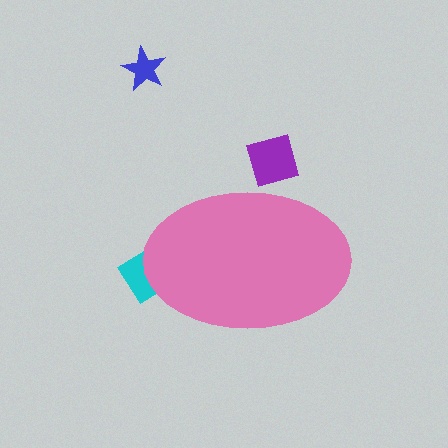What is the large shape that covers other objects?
A pink ellipse.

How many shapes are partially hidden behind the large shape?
2 shapes are partially hidden.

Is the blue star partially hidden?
No, the blue star is fully visible.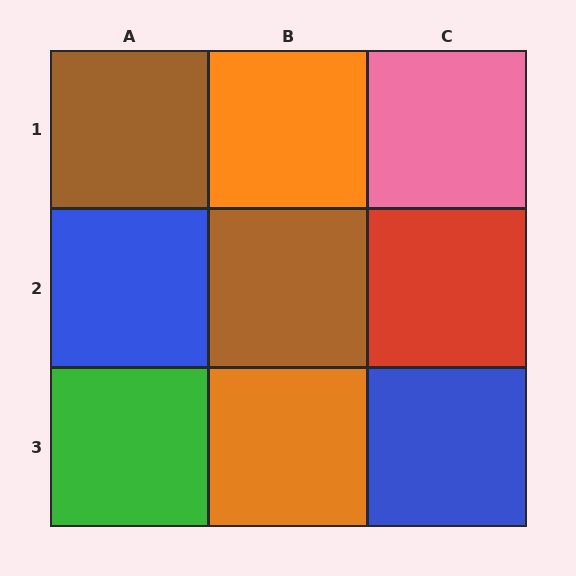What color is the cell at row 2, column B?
Brown.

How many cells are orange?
2 cells are orange.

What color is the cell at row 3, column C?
Blue.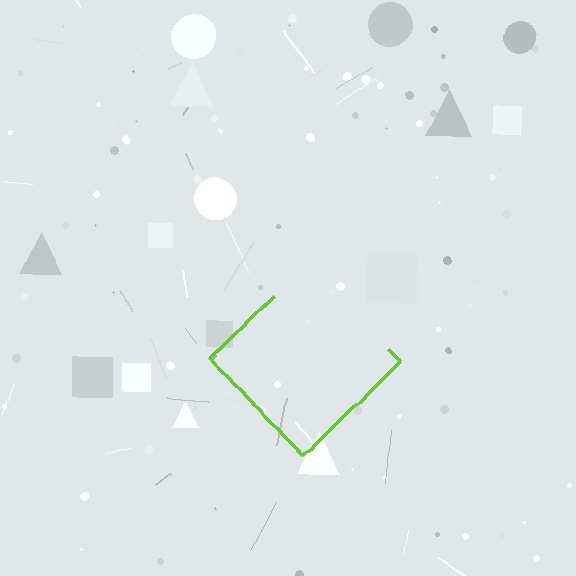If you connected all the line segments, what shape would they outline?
They would outline a diamond.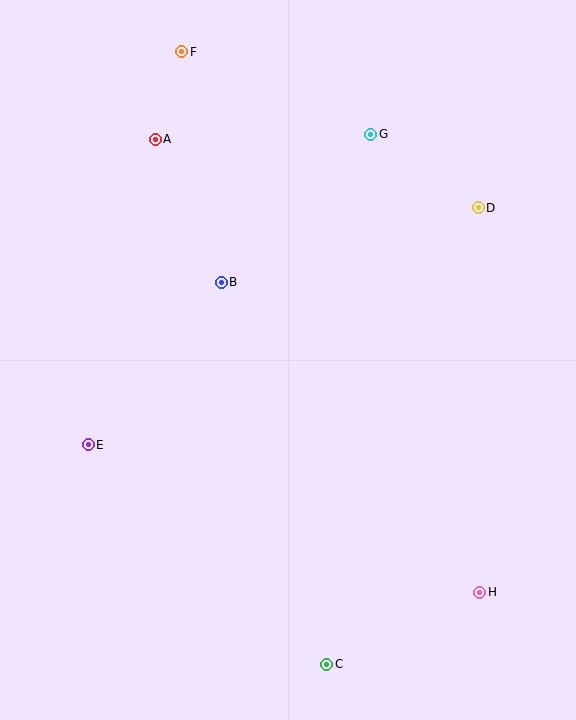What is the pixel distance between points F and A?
The distance between F and A is 92 pixels.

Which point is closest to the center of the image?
Point B at (221, 282) is closest to the center.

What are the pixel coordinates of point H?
Point H is at (480, 592).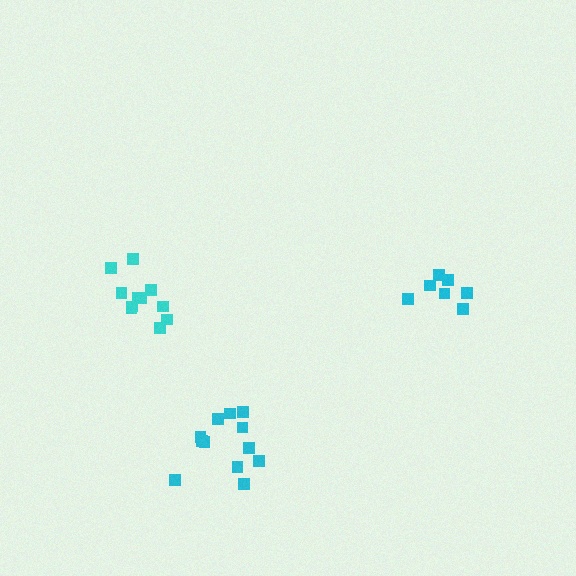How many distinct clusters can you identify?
There are 3 distinct clusters.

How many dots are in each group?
Group 1: 11 dots, Group 2: 7 dots, Group 3: 12 dots (30 total).